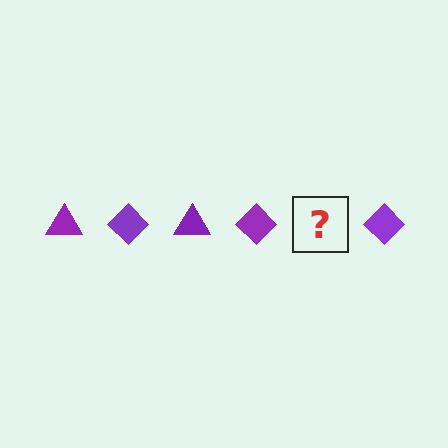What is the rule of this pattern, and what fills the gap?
The rule is that the pattern cycles through triangle, diamond shapes in purple. The gap should be filled with a purple triangle.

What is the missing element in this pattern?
The missing element is a purple triangle.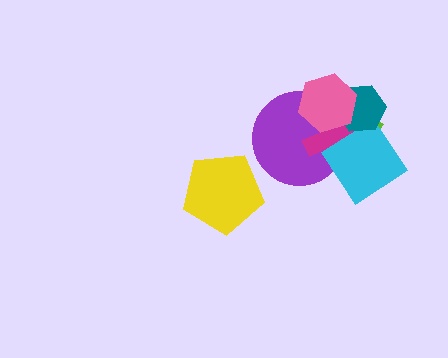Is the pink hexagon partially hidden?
No, no other shape covers it.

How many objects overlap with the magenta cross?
5 objects overlap with the magenta cross.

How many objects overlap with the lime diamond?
5 objects overlap with the lime diamond.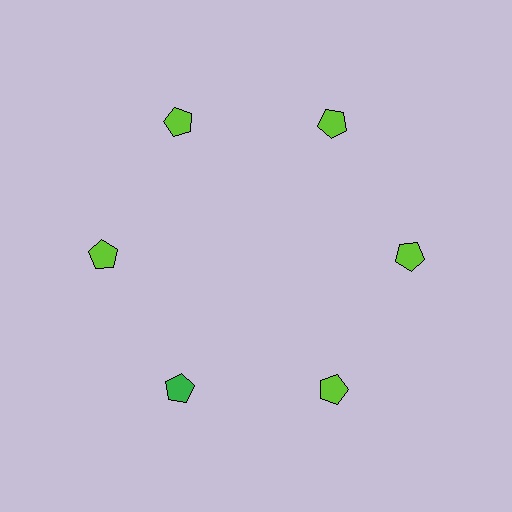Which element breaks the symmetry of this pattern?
The green pentagon at roughly the 7 o'clock position breaks the symmetry. All other shapes are lime pentagons.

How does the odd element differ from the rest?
It has a different color: green instead of lime.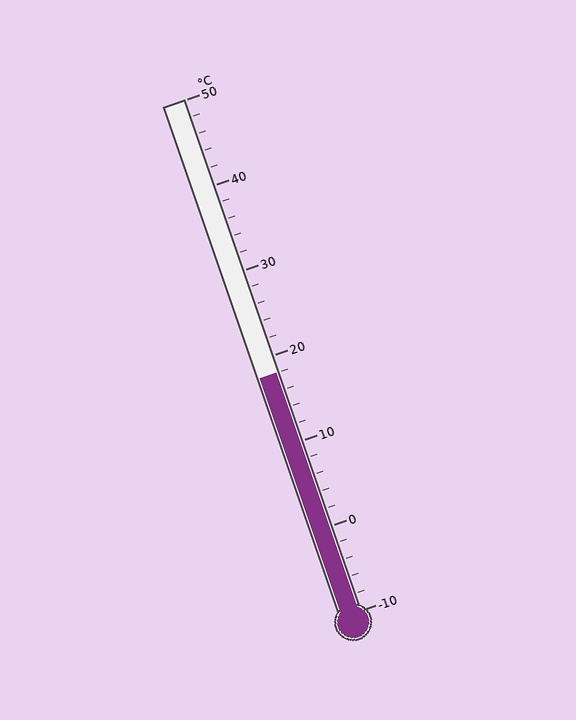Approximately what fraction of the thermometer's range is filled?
The thermometer is filled to approximately 45% of its range.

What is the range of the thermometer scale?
The thermometer scale ranges from -10°C to 50°C.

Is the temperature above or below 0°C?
The temperature is above 0°C.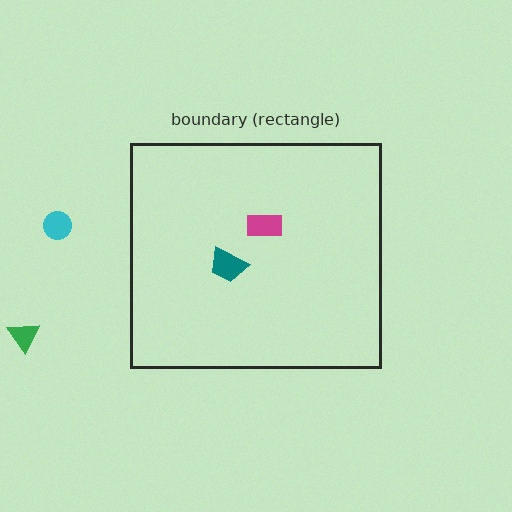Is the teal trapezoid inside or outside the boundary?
Inside.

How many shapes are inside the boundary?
2 inside, 2 outside.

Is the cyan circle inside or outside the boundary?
Outside.